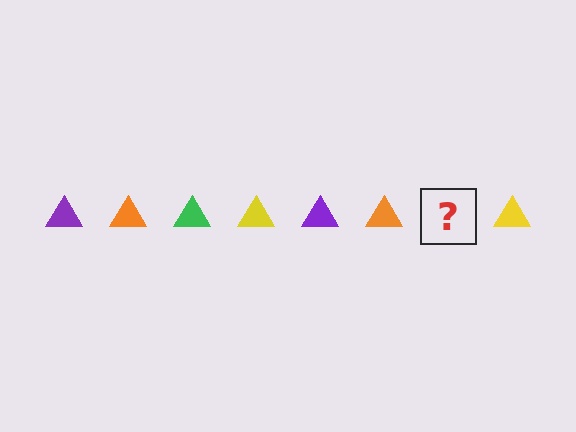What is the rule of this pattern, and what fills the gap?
The rule is that the pattern cycles through purple, orange, green, yellow triangles. The gap should be filled with a green triangle.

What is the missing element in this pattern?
The missing element is a green triangle.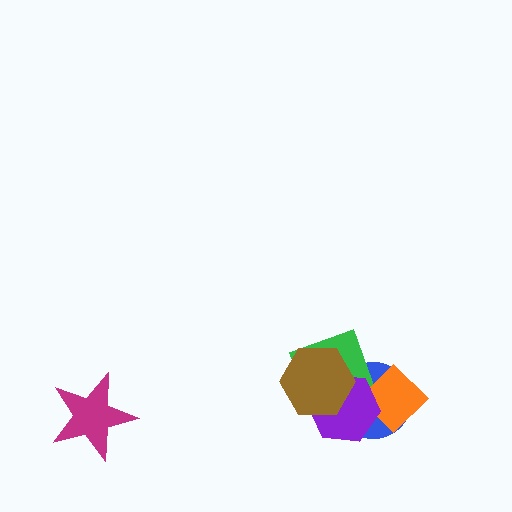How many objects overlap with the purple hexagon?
4 objects overlap with the purple hexagon.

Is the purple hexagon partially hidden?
Yes, it is partially covered by another shape.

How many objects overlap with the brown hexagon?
3 objects overlap with the brown hexagon.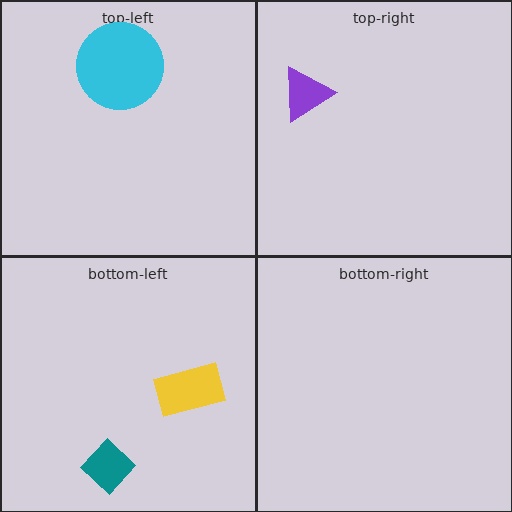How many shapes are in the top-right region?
1.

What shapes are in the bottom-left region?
The yellow rectangle, the teal diamond.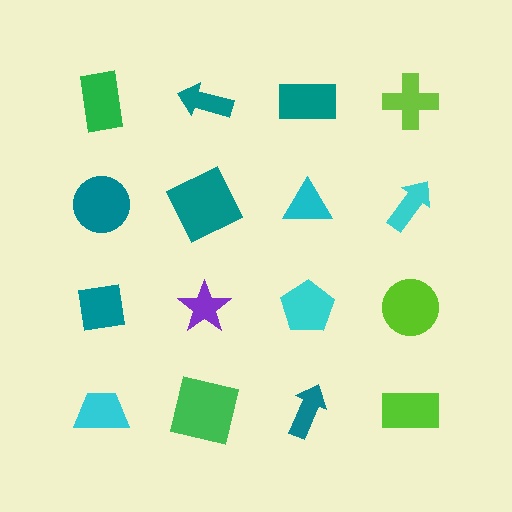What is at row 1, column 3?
A teal rectangle.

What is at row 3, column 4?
A lime circle.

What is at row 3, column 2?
A purple star.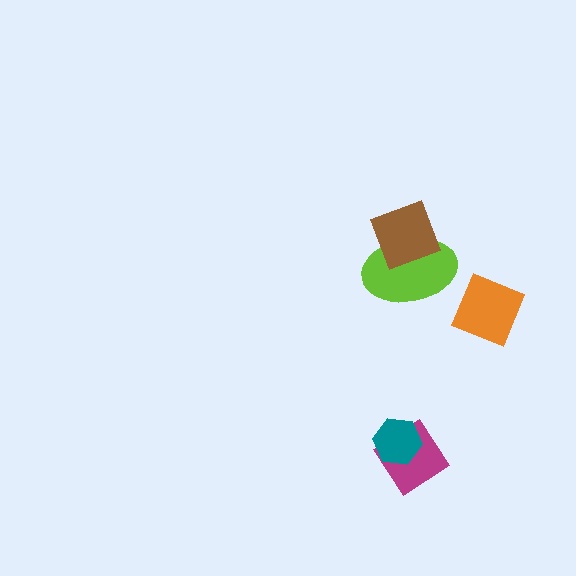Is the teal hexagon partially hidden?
No, no other shape covers it.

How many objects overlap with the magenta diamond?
1 object overlaps with the magenta diamond.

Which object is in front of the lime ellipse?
The brown diamond is in front of the lime ellipse.